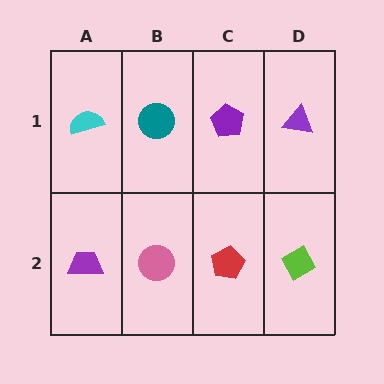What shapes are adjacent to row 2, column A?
A cyan semicircle (row 1, column A), a pink circle (row 2, column B).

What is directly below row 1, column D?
A lime diamond.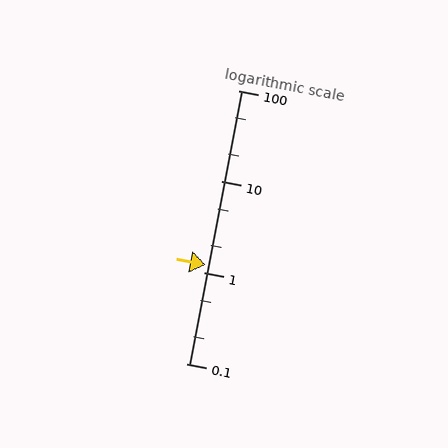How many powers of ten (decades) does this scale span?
The scale spans 3 decades, from 0.1 to 100.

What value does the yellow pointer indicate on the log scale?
The pointer indicates approximately 1.2.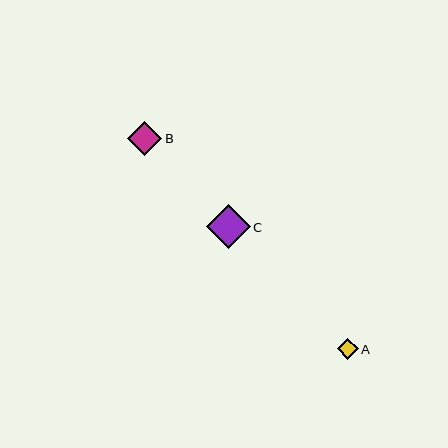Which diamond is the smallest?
Diamond A is the smallest with a size of approximately 21 pixels.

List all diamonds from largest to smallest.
From largest to smallest: C, B, A.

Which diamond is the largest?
Diamond C is the largest with a size of approximately 44 pixels.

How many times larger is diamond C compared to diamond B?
Diamond C is approximately 1.3 times the size of diamond B.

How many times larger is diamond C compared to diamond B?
Diamond C is approximately 1.3 times the size of diamond B.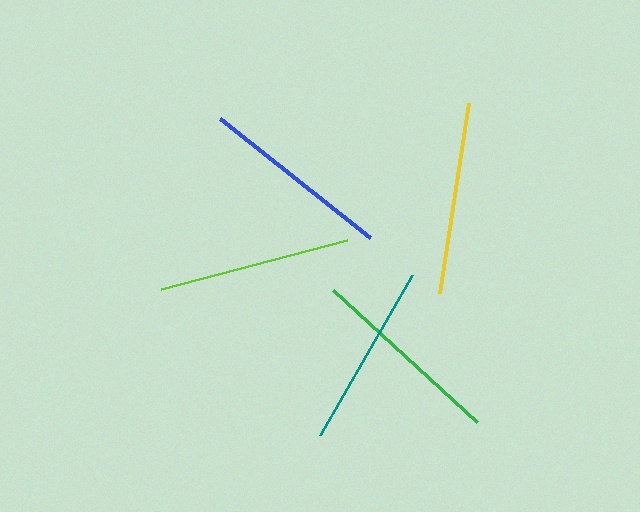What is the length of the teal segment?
The teal segment is approximately 185 pixels long.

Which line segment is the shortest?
The teal line is the shortest at approximately 185 pixels.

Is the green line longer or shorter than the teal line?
The green line is longer than the teal line.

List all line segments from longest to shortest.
From longest to shortest: green, lime, yellow, blue, teal.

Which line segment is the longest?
The green line is the longest at approximately 195 pixels.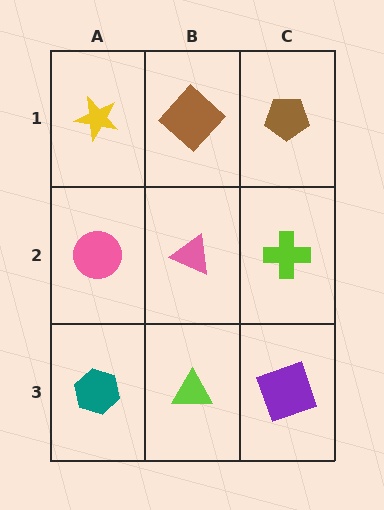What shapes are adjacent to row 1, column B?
A pink triangle (row 2, column B), a yellow star (row 1, column A), a brown pentagon (row 1, column C).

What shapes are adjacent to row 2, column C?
A brown pentagon (row 1, column C), a purple square (row 3, column C), a pink triangle (row 2, column B).